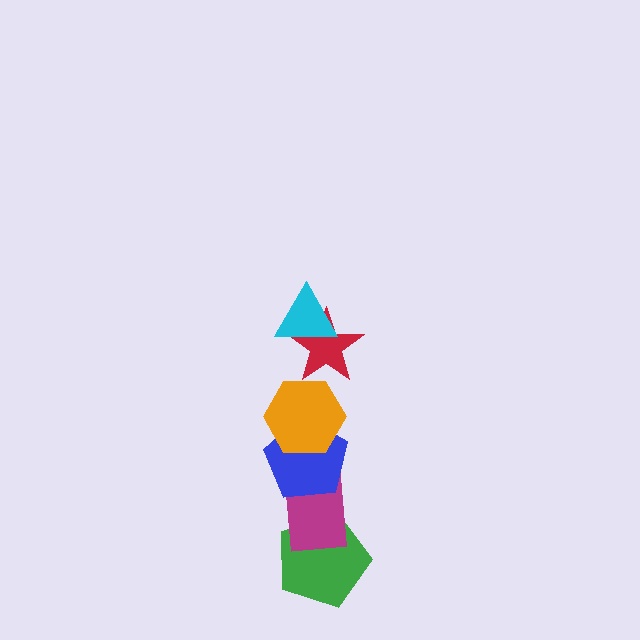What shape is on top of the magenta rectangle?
The blue pentagon is on top of the magenta rectangle.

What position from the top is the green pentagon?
The green pentagon is 6th from the top.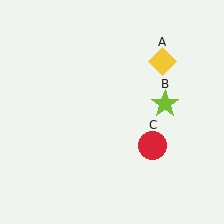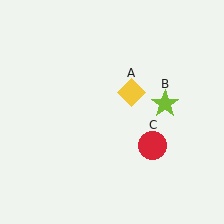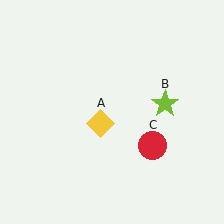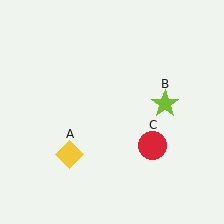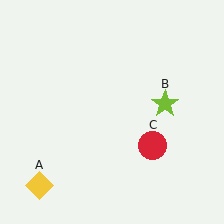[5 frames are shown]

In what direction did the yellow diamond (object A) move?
The yellow diamond (object A) moved down and to the left.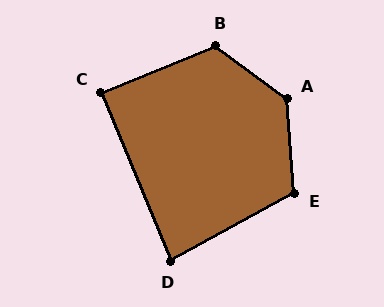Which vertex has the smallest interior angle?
D, at approximately 84 degrees.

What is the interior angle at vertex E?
Approximately 114 degrees (obtuse).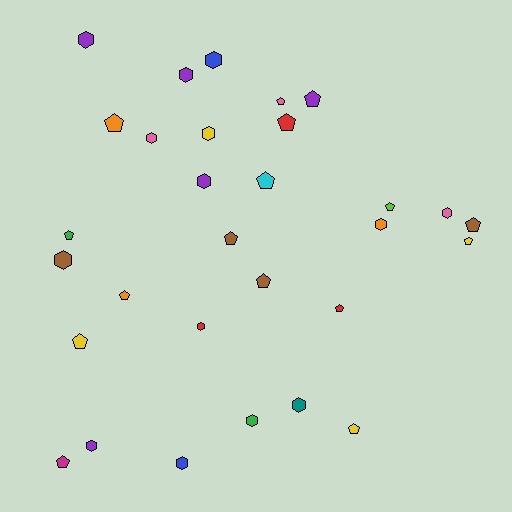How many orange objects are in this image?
There are 3 orange objects.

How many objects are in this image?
There are 30 objects.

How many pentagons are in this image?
There are 16 pentagons.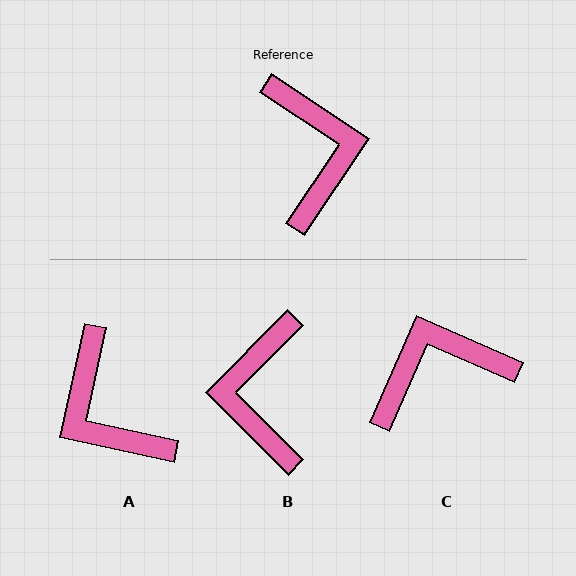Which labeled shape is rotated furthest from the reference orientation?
B, about 169 degrees away.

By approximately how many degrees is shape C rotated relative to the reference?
Approximately 100 degrees counter-clockwise.